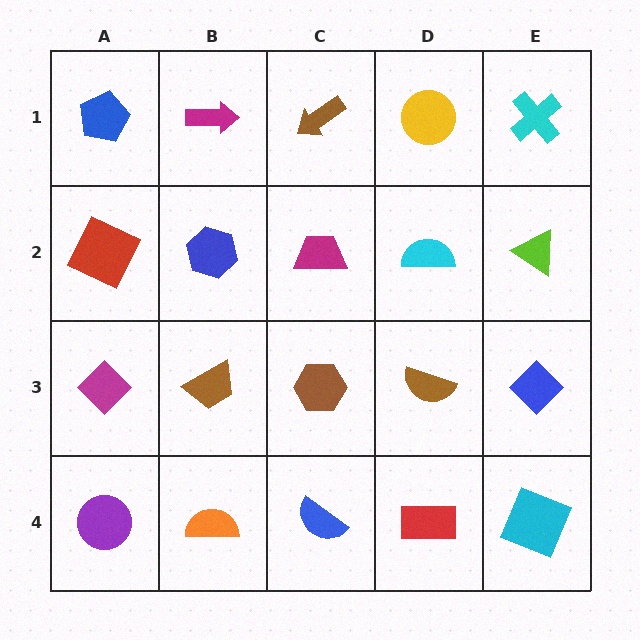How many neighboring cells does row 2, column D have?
4.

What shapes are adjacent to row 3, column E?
A lime triangle (row 2, column E), a cyan square (row 4, column E), a brown semicircle (row 3, column D).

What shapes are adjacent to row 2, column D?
A yellow circle (row 1, column D), a brown semicircle (row 3, column D), a magenta trapezoid (row 2, column C), a lime triangle (row 2, column E).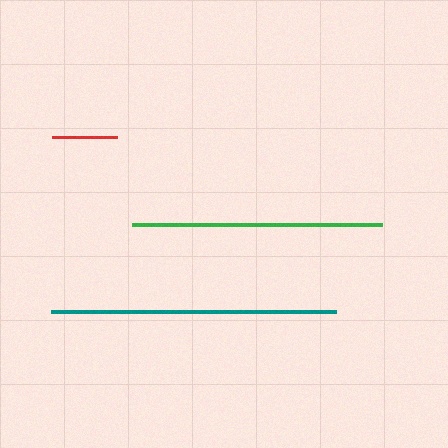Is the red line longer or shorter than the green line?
The green line is longer than the red line.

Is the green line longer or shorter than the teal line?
The teal line is longer than the green line.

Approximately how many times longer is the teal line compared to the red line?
The teal line is approximately 4.4 times the length of the red line.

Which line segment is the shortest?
The red line is the shortest at approximately 65 pixels.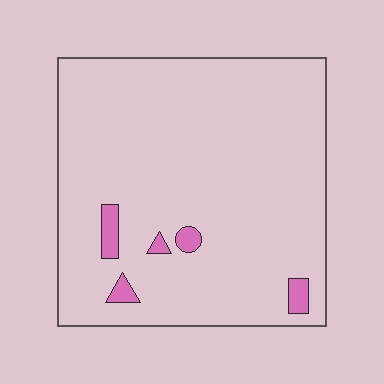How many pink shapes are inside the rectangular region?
5.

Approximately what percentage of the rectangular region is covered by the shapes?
Approximately 5%.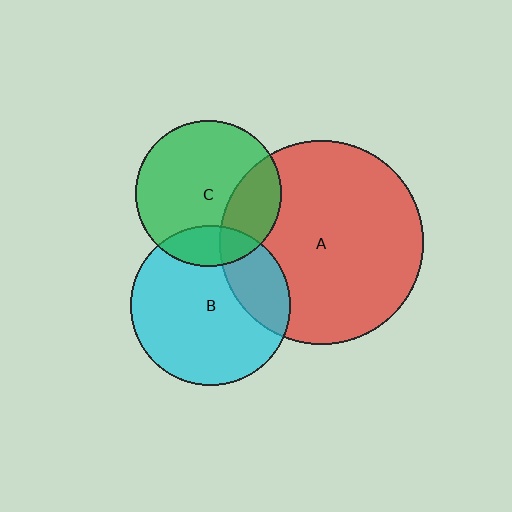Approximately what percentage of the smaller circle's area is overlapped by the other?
Approximately 25%.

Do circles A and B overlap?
Yes.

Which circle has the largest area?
Circle A (red).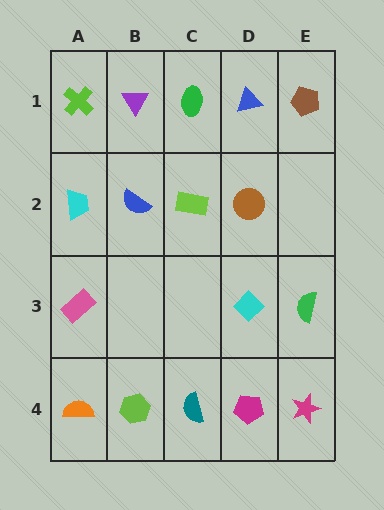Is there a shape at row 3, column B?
No, that cell is empty.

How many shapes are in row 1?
5 shapes.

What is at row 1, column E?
A brown pentagon.